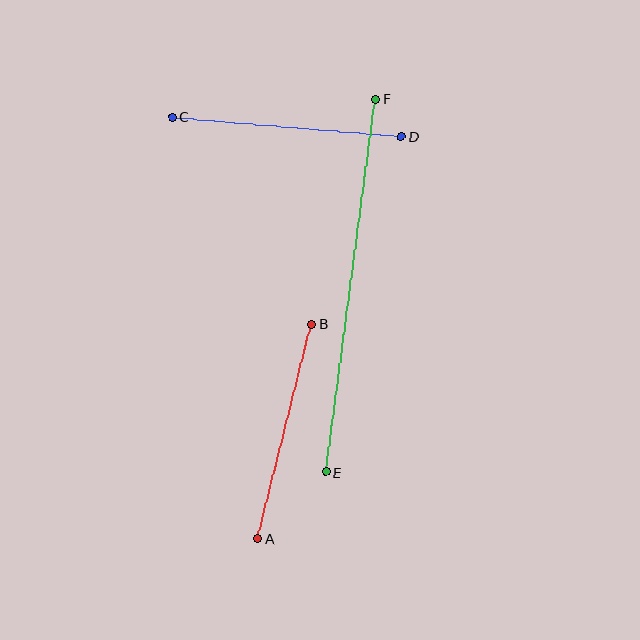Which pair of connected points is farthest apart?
Points E and F are farthest apart.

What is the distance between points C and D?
The distance is approximately 230 pixels.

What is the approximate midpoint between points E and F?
The midpoint is at approximately (351, 285) pixels.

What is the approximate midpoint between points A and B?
The midpoint is at approximately (285, 431) pixels.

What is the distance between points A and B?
The distance is approximately 221 pixels.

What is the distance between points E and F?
The distance is approximately 376 pixels.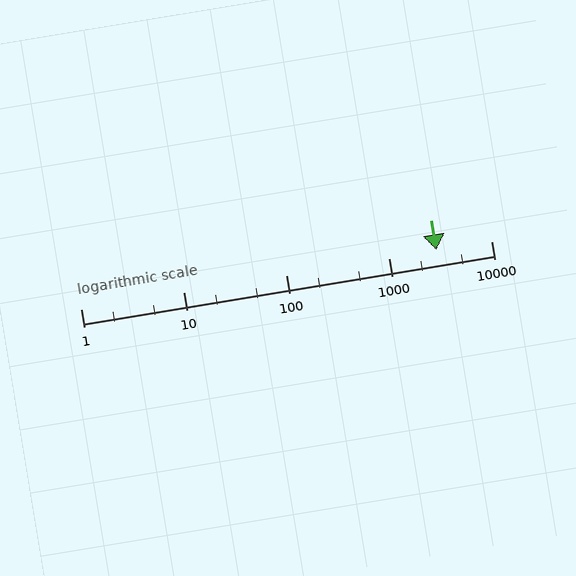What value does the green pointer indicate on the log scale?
The pointer indicates approximately 2900.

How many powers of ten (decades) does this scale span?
The scale spans 4 decades, from 1 to 10000.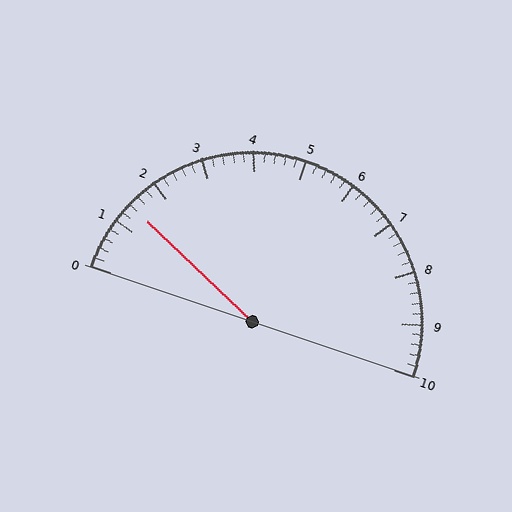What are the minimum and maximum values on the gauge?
The gauge ranges from 0 to 10.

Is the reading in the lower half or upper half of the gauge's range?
The reading is in the lower half of the range (0 to 10).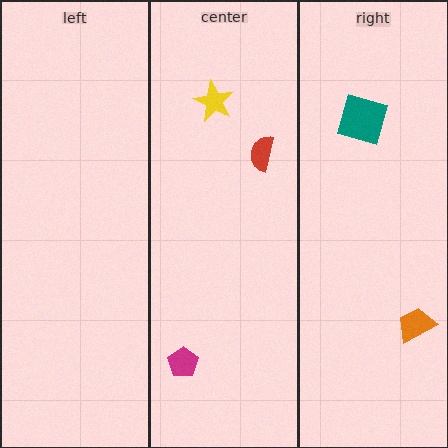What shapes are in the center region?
The magenta pentagon, the red semicircle, the yellow star.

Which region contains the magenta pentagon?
The center region.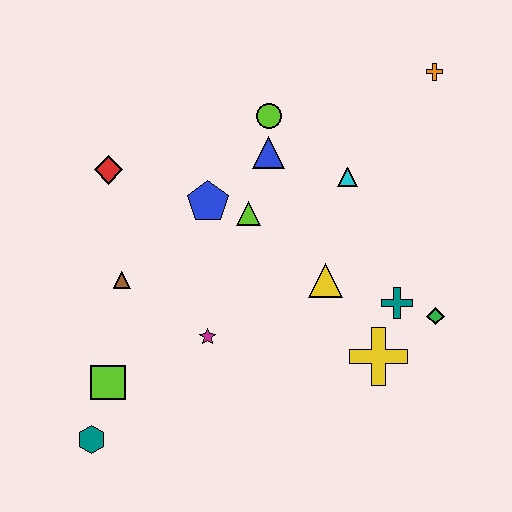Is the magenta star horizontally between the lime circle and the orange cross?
No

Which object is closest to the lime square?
The teal hexagon is closest to the lime square.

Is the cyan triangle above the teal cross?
Yes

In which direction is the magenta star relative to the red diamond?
The magenta star is below the red diamond.